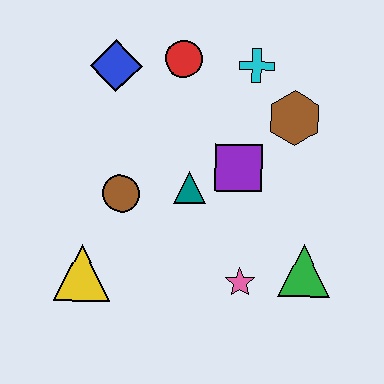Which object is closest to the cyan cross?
The brown hexagon is closest to the cyan cross.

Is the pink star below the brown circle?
Yes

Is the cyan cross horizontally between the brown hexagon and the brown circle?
Yes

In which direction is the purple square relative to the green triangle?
The purple square is above the green triangle.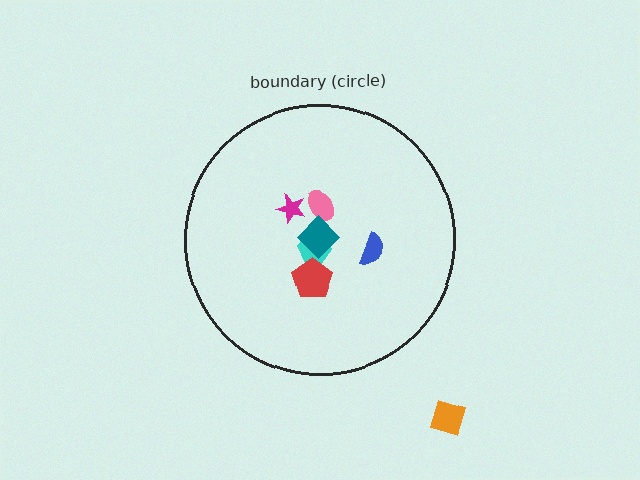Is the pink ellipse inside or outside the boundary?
Inside.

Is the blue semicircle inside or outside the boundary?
Inside.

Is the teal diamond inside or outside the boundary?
Inside.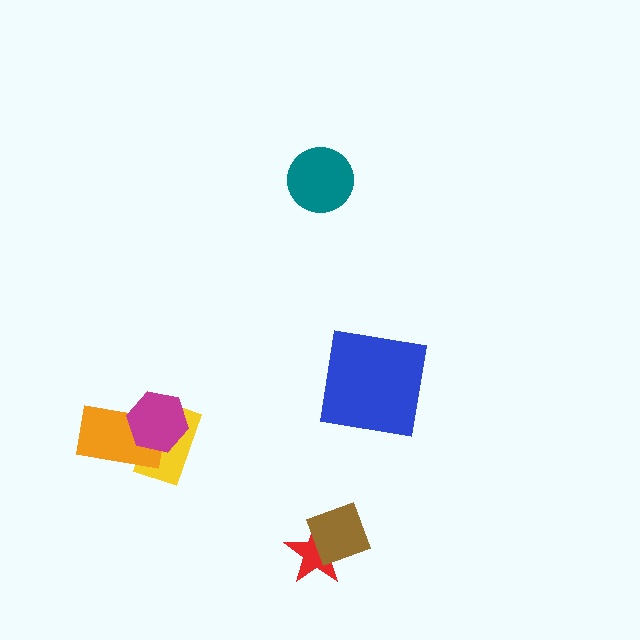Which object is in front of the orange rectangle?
The magenta hexagon is in front of the orange rectangle.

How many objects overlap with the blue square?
0 objects overlap with the blue square.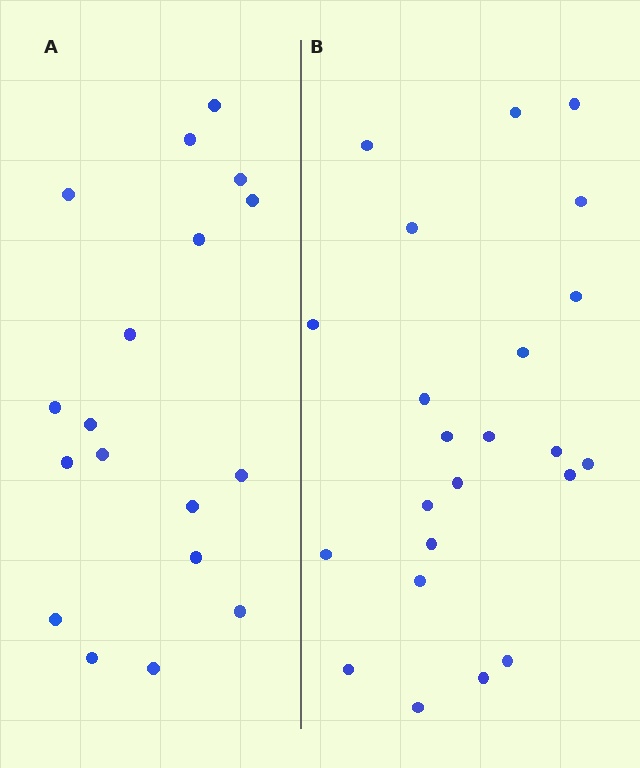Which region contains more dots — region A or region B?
Region B (the right region) has more dots.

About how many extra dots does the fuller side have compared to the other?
Region B has about 5 more dots than region A.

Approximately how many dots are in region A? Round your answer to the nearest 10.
About 20 dots. (The exact count is 18, which rounds to 20.)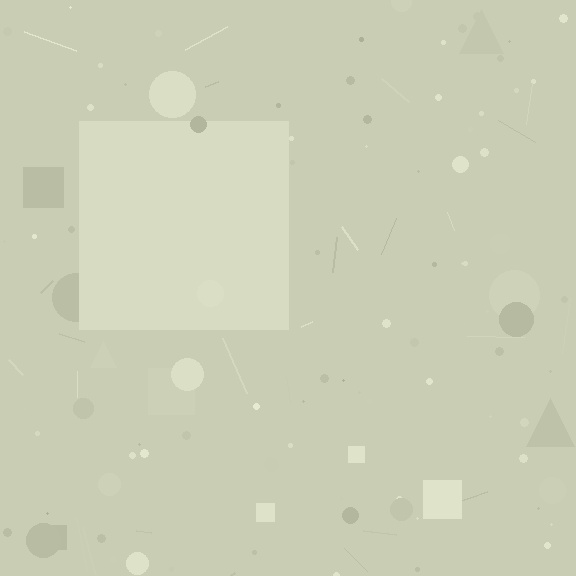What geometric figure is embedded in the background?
A square is embedded in the background.